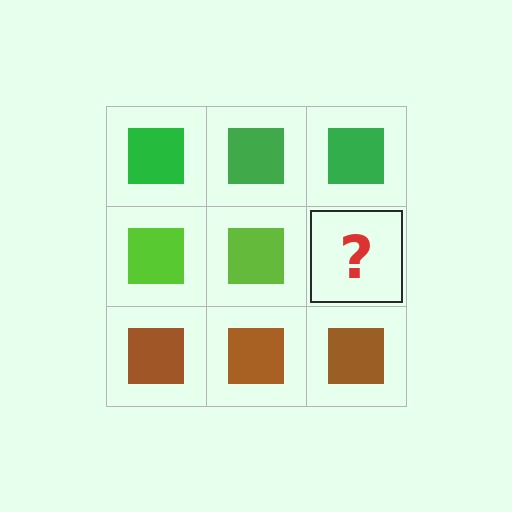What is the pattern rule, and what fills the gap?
The rule is that each row has a consistent color. The gap should be filled with a lime square.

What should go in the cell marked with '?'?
The missing cell should contain a lime square.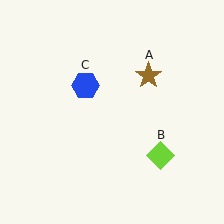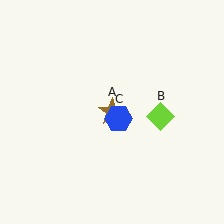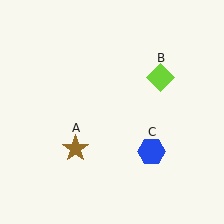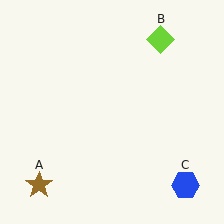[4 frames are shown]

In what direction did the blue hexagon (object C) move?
The blue hexagon (object C) moved down and to the right.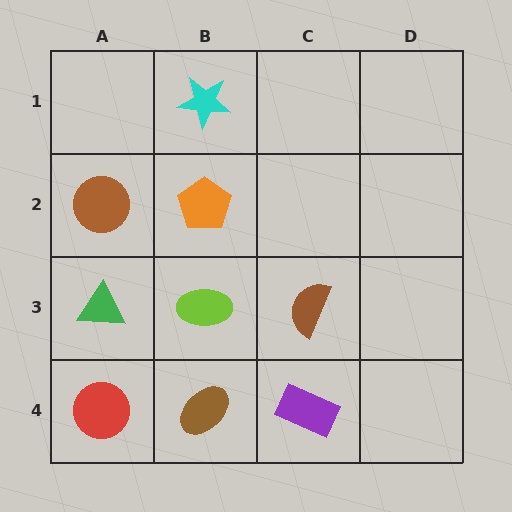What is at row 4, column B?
A brown ellipse.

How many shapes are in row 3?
3 shapes.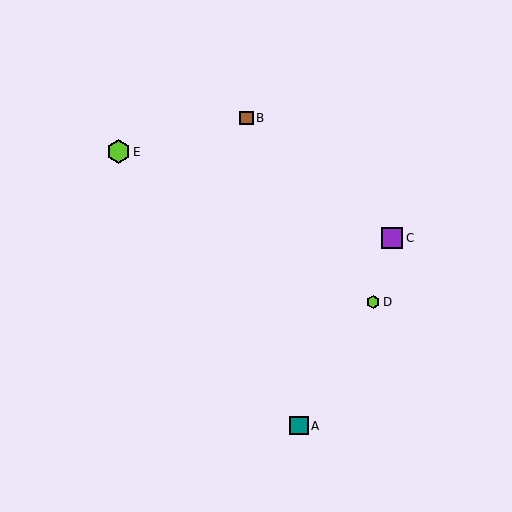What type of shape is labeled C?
Shape C is a purple square.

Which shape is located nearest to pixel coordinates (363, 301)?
The lime hexagon (labeled D) at (373, 302) is nearest to that location.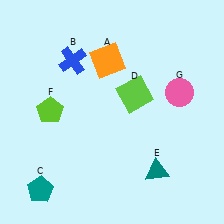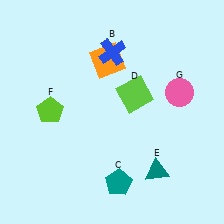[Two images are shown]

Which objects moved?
The objects that moved are: the blue cross (B), the teal pentagon (C).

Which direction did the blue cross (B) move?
The blue cross (B) moved right.